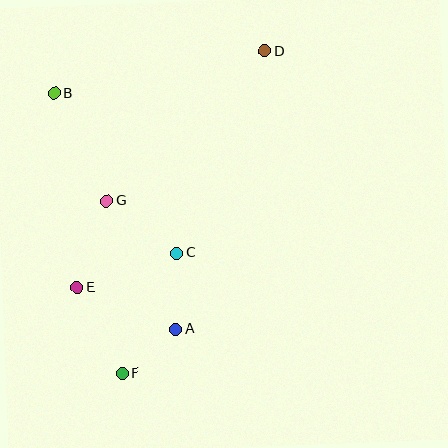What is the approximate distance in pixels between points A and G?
The distance between A and G is approximately 146 pixels.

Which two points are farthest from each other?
Points D and F are farthest from each other.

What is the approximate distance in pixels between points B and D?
The distance between B and D is approximately 215 pixels.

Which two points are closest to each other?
Points A and F are closest to each other.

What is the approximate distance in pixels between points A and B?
The distance between A and B is approximately 265 pixels.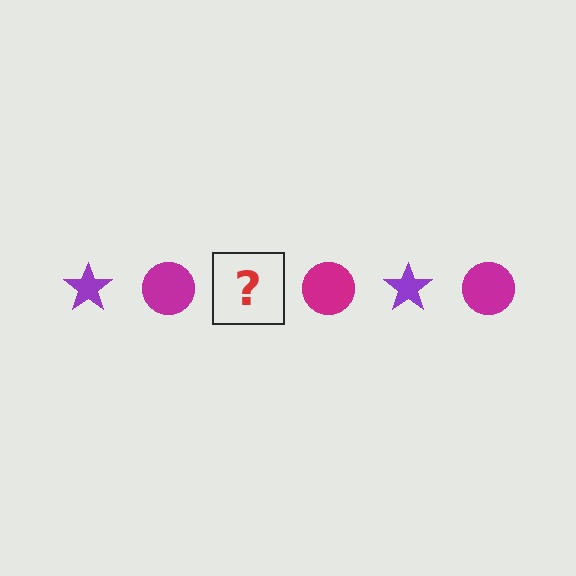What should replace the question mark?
The question mark should be replaced with a purple star.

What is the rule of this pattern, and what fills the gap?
The rule is that the pattern alternates between purple star and magenta circle. The gap should be filled with a purple star.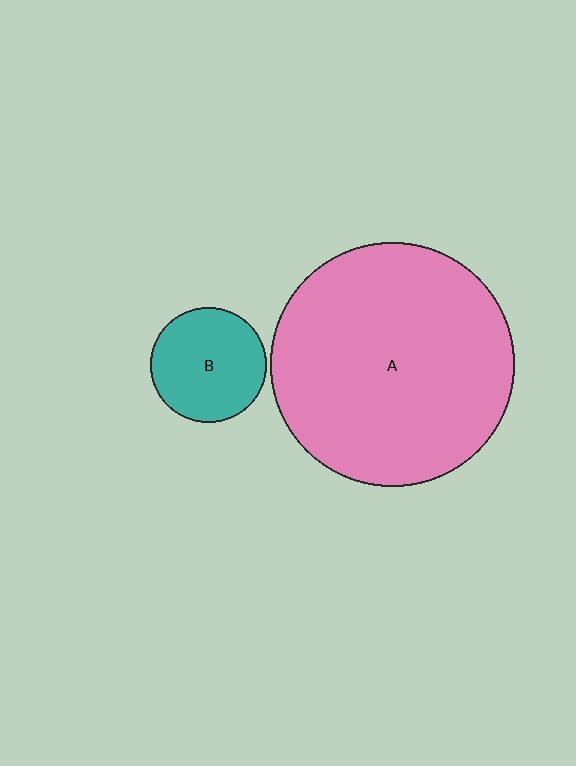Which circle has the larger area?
Circle A (pink).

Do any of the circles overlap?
No, none of the circles overlap.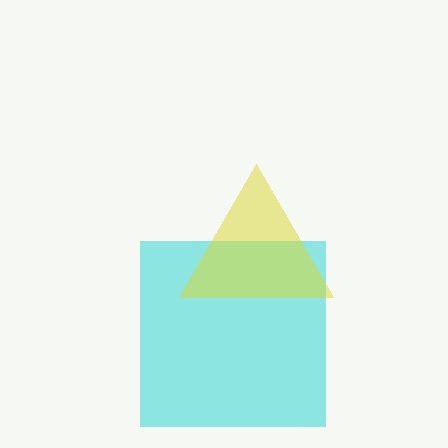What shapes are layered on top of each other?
The layered shapes are: a cyan square, a yellow triangle.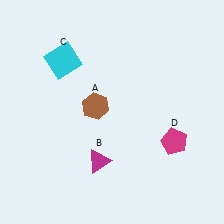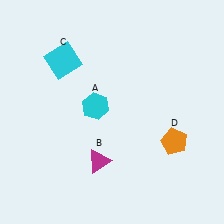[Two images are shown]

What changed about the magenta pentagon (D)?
In Image 1, D is magenta. In Image 2, it changed to orange.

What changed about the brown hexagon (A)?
In Image 1, A is brown. In Image 2, it changed to cyan.